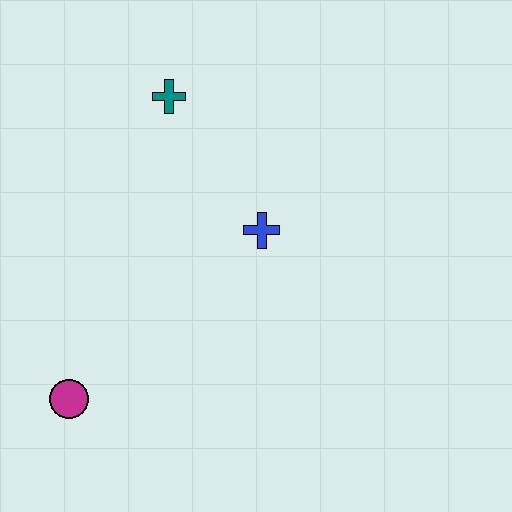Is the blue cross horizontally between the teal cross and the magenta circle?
No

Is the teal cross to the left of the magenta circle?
No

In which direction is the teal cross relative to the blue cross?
The teal cross is above the blue cross.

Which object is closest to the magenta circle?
The blue cross is closest to the magenta circle.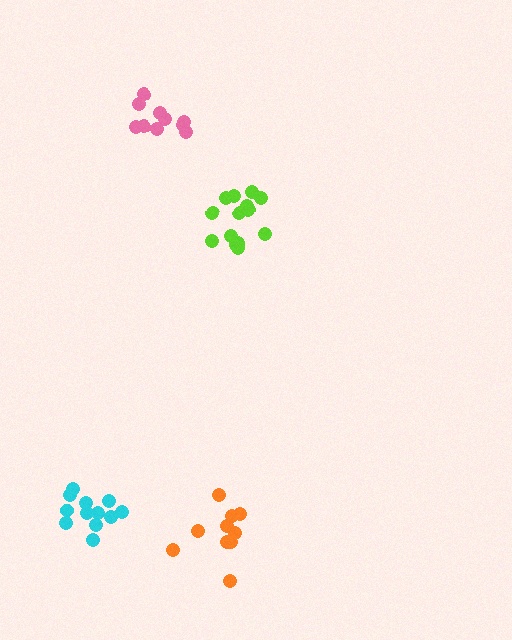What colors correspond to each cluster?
The clusters are colored: cyan, orange, pink, lime.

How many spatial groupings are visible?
There are 4 spatial groupings.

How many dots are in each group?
Group 1: 12 dots, Group 2: 10 dots, Group 3: 10 dots, Group 4: 15 dots (47 total).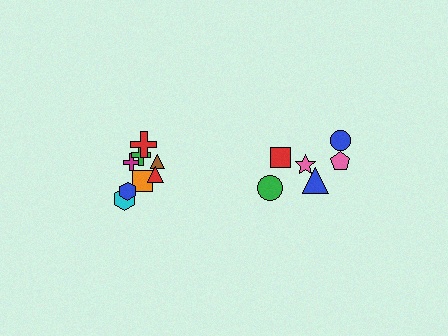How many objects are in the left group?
There are 8 objects.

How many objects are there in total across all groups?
There are 14 objects.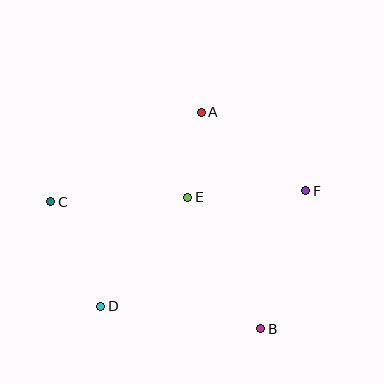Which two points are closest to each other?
Points A and E are closest to each other.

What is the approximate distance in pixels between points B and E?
The distance between B and E is approximately 150 pixels.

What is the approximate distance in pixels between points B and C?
The distance between B and C is approximately 246 pixels.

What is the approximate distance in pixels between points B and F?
The distance between B and F is approximately 145 pixels.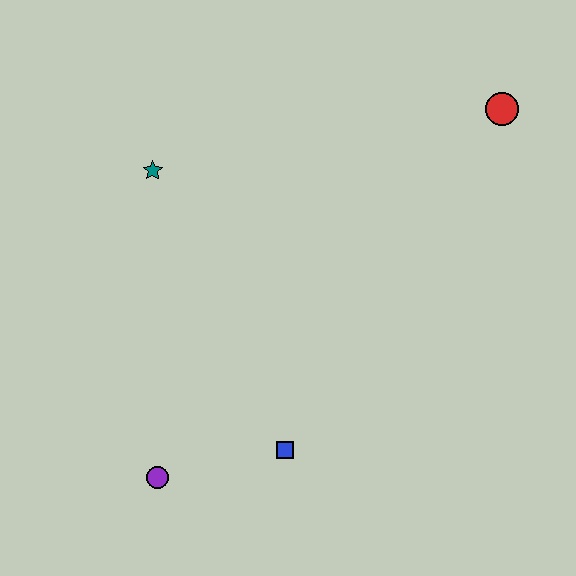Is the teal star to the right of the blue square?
No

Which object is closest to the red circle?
The teal star is closest to the red circle.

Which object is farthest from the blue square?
The red circle is farthest from the blue square.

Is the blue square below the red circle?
Yes